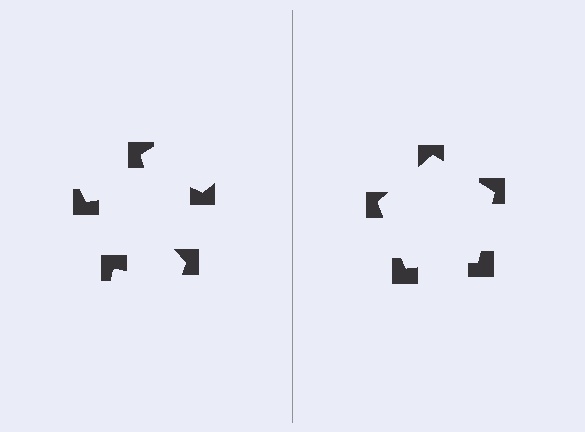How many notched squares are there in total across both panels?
10 — 5 on each side.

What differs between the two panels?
The notched squares are positioned identically on both sides; only the wedge orientations differ. On the right they align to a pentagon; on the left they are misaligned.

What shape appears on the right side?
An illusory pentagon.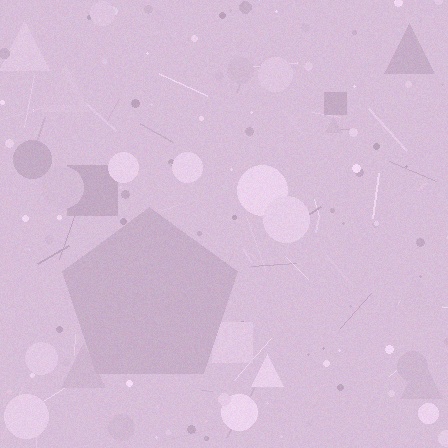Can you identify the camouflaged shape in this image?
The camouflaged shape is a pentagon.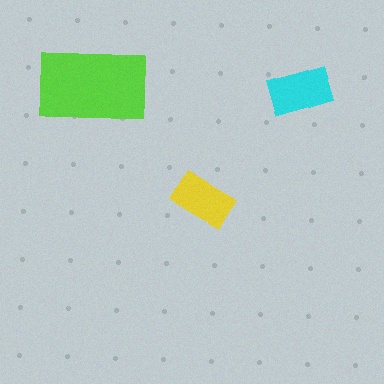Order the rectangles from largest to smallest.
the lime one, the cyan one, the yellow one.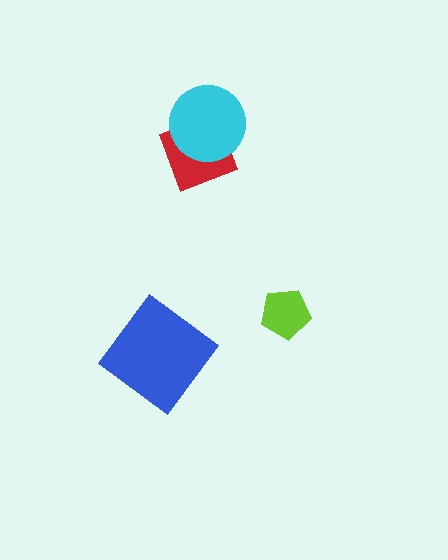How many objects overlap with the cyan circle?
1 object overlaps with the cyan circle.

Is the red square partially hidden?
Yes, it is partially covered by another shape.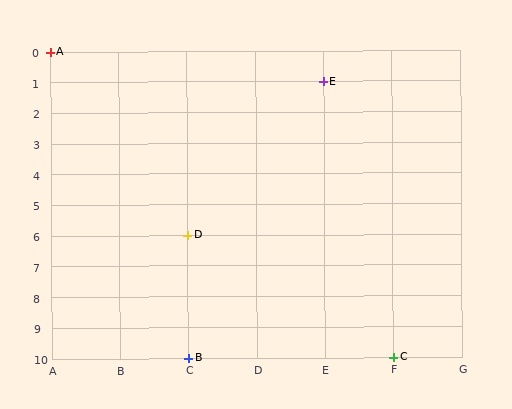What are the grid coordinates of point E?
Point E is at grid coordinates (E, 1).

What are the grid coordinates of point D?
Point D is at grid coordinates (C, 6).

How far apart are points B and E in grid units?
Points B and E are 2 columns and 9 rows apart (about 9.2 grid units diagonally).